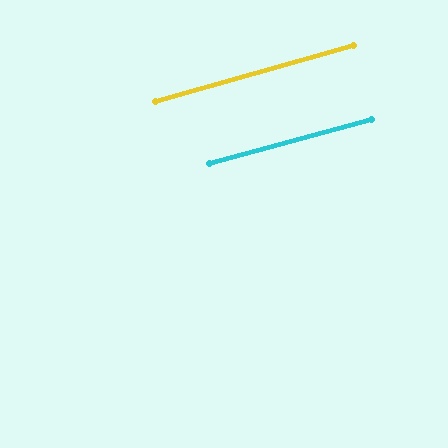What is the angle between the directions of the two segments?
Approximately 0 degrees.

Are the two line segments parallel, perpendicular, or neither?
Parallel — their directions differ by only 0.4°.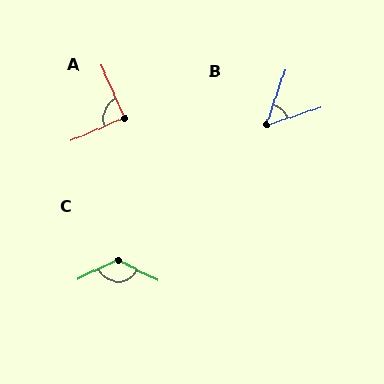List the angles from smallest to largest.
B (52°), A (90°), C (129°).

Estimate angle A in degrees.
Approximately 90 degrees.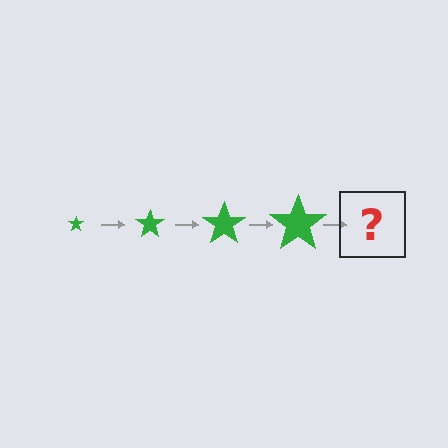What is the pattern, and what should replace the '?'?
The pattern is that the star gets progressively larger each step. The '?' should be a green star, larger than the previous one.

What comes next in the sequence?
The next element should be a green star, larger than the previous one.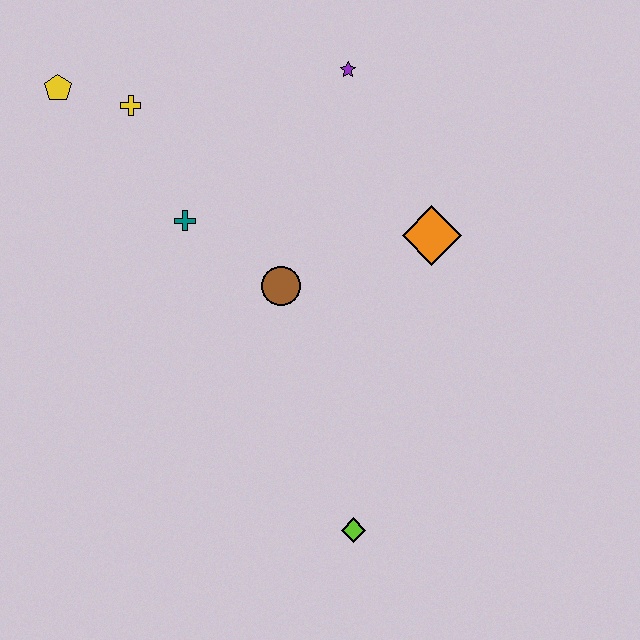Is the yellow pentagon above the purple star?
No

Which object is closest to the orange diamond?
The brown circle is closest to the orange diamond.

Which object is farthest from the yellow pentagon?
The lime diamond is farthest from the yellow pentagon.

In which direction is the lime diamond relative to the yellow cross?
The lime diamond is below the yellow cross.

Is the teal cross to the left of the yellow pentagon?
No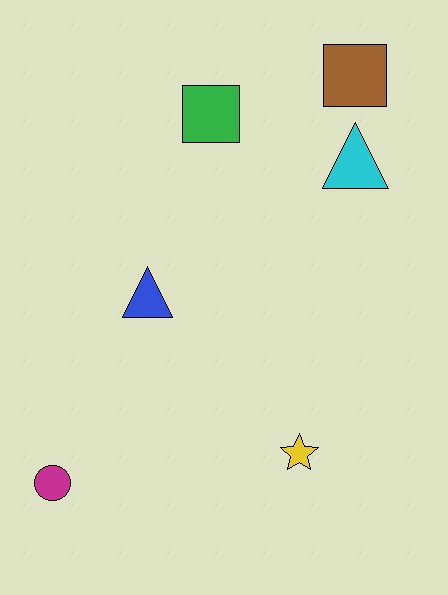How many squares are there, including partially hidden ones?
There are 2 squares.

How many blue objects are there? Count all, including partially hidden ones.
There is 1 blue object.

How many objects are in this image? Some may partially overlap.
There are 6 objects.